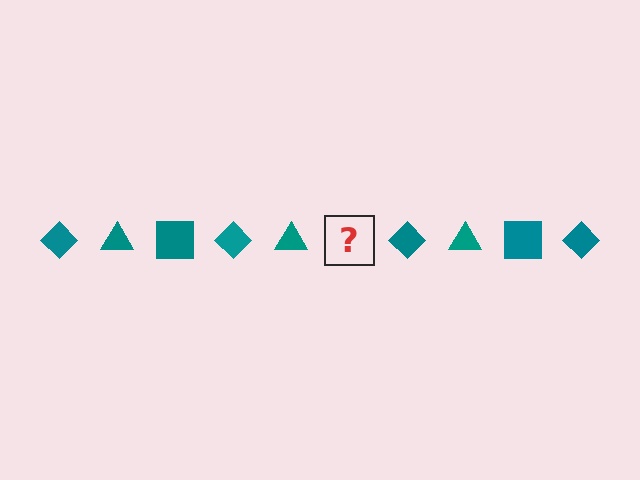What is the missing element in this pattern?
The missing element is a teal square.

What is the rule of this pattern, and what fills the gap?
The rule is that the pattern cycles through diamond, triangle, square shapes in teal. The gap should be filled with a teal square.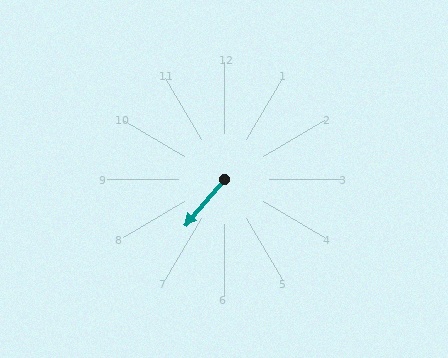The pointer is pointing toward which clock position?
Roughly 7 o'clock.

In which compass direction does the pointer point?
Southwest.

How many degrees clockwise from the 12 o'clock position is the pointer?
Approximately 220 degrees.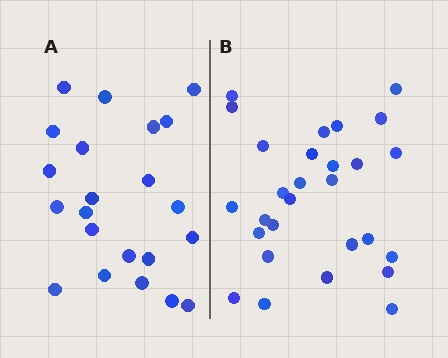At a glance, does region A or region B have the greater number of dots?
Region B (the right region) has more dots.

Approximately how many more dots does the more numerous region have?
Region B has about 6 more dots than region A.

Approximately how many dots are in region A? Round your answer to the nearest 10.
About 20 dots. (The exact count is 22, which rounds to 20.)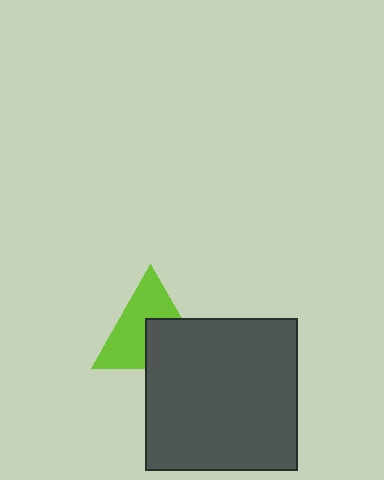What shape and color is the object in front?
The object in front is a dark gray square.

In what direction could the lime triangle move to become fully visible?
The lime triangle could move toward the upper-left. That would shift it out from behind the dark gray square entirely.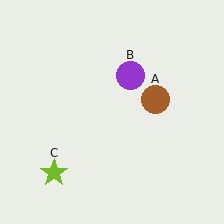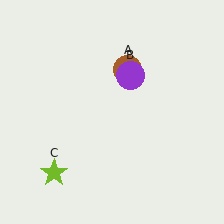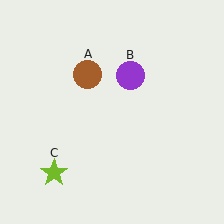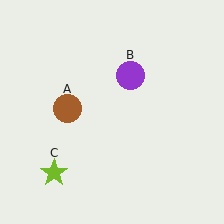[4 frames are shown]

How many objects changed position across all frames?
1 object changed position: brown circle (object A).